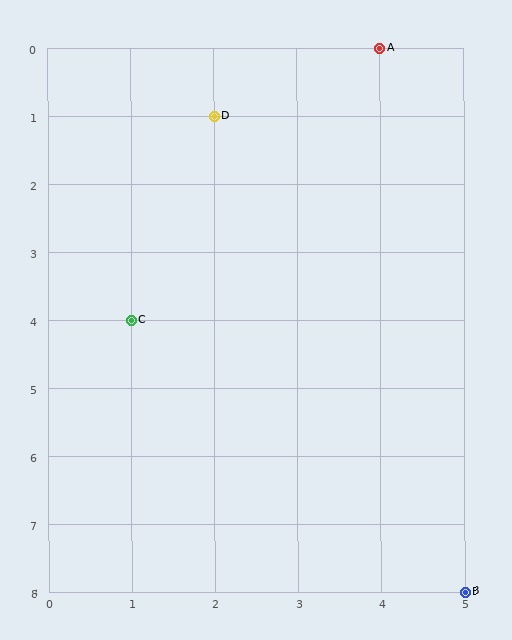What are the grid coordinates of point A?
Point A is at grid coordinates (4, 0).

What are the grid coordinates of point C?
Point C is at grid coordinates (1, 4).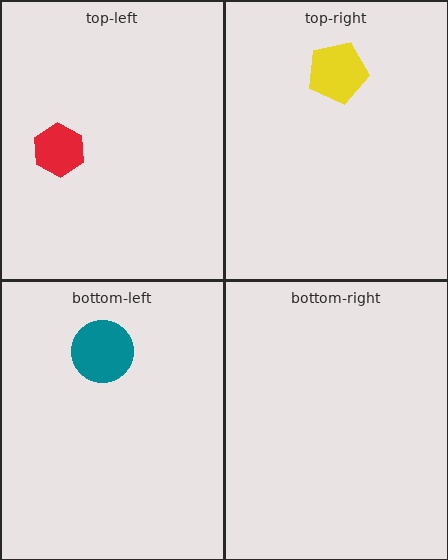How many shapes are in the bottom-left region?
1.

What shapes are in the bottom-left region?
The teal circle.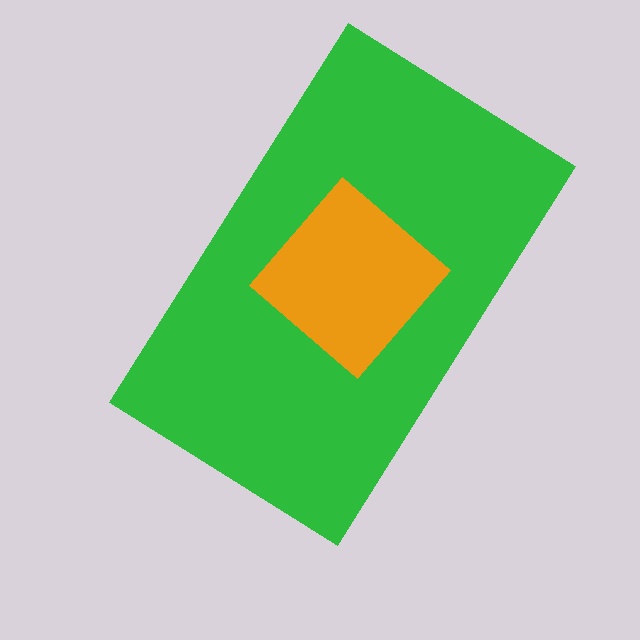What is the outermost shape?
The green rectangle.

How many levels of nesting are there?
2.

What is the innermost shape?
The orange diamond.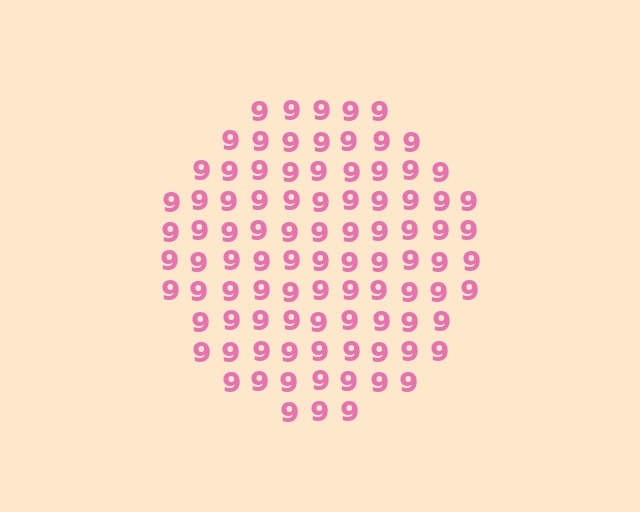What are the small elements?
The small elements are digit 9's.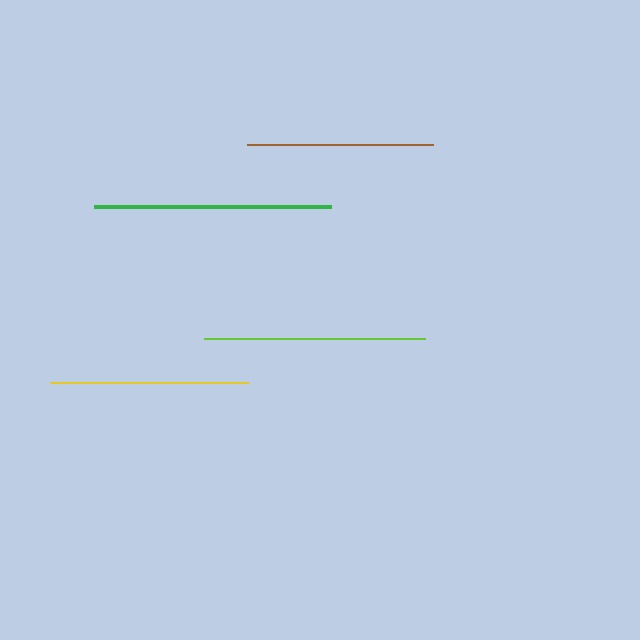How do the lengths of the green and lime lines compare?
The green and lime lines are approximately the same length.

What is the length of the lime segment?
The lime segment is approximately 221 pixels long.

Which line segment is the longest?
The green line is the longest at approximately 237 pixels.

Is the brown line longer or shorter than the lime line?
The lime line is longer than the brown line.